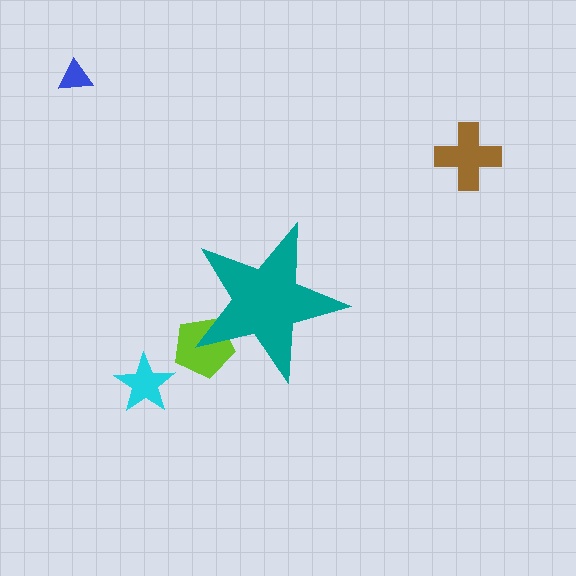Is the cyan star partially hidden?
No, the cyan star is fully visible.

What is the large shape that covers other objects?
A teal star.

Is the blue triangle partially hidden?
No, the blue triangle is fully visible.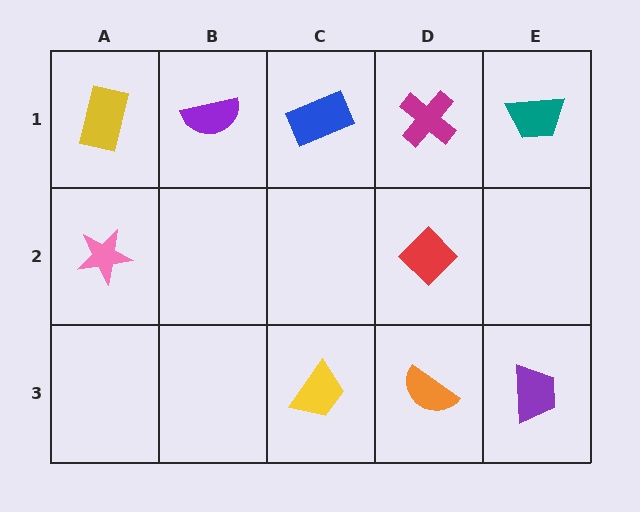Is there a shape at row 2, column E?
No, that cell is empty.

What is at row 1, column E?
A teal trapezoid.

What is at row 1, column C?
A blue rectangle.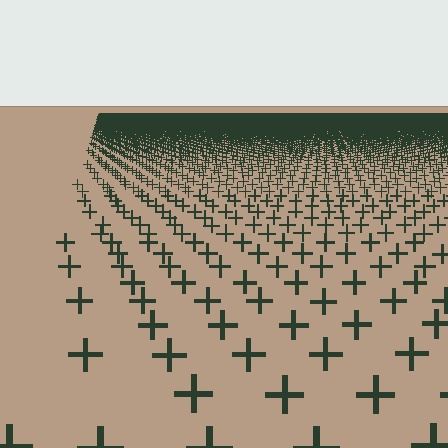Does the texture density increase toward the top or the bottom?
Density increases toward the top.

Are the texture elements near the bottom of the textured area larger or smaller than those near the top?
Larger. Near the bottom, elements are closer to the viewer and appear at a bigger on-screen size.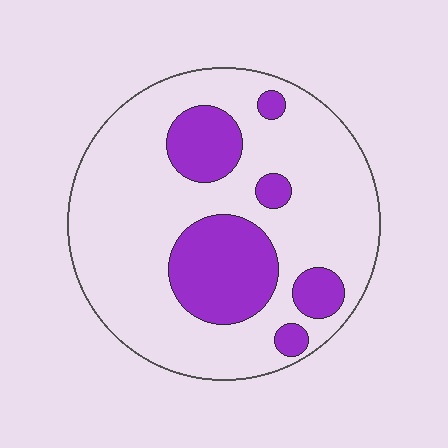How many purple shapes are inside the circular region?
6.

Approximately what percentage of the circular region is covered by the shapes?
Approximately 25%.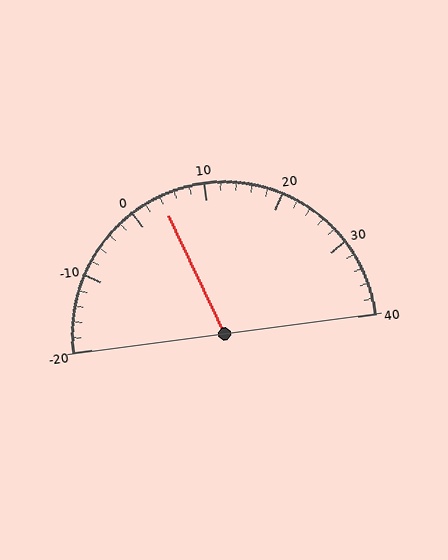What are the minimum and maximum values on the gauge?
The gauge ranges from -20 to 40.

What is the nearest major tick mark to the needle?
The nearest major tick mark is 0.